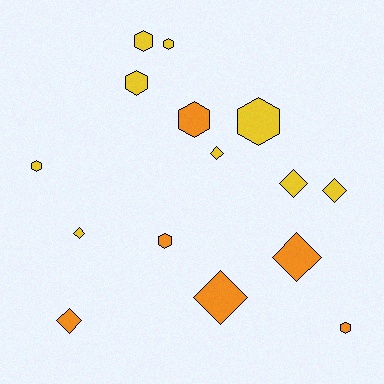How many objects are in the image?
There are 15 objects.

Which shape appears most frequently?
Hexagon, with 8 objects.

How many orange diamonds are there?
There are 3 orange diamonds.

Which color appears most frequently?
Yellow, with 9 objects.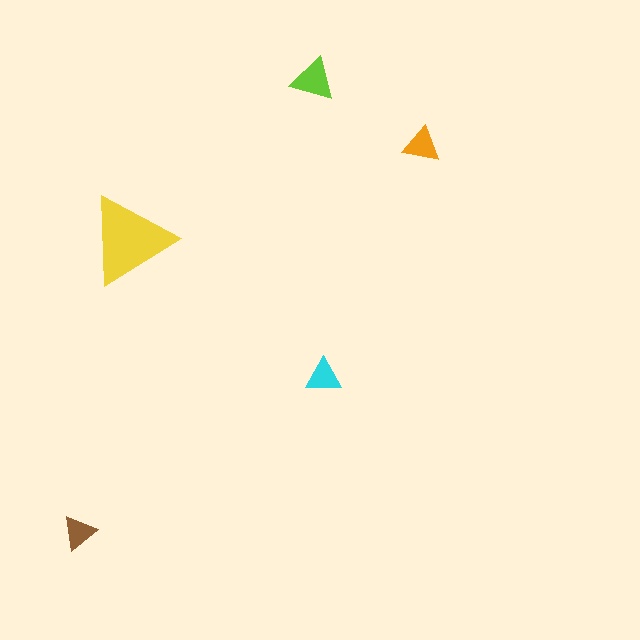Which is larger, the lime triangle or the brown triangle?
The lime one.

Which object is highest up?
The lime triangle is topmost.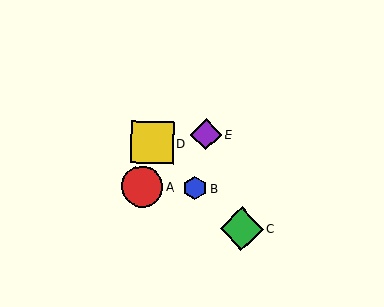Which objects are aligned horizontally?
Objects A, B are aligned horizontally.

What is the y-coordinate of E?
Object E is at y≈134.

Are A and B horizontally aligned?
Yes, both are at y≈187.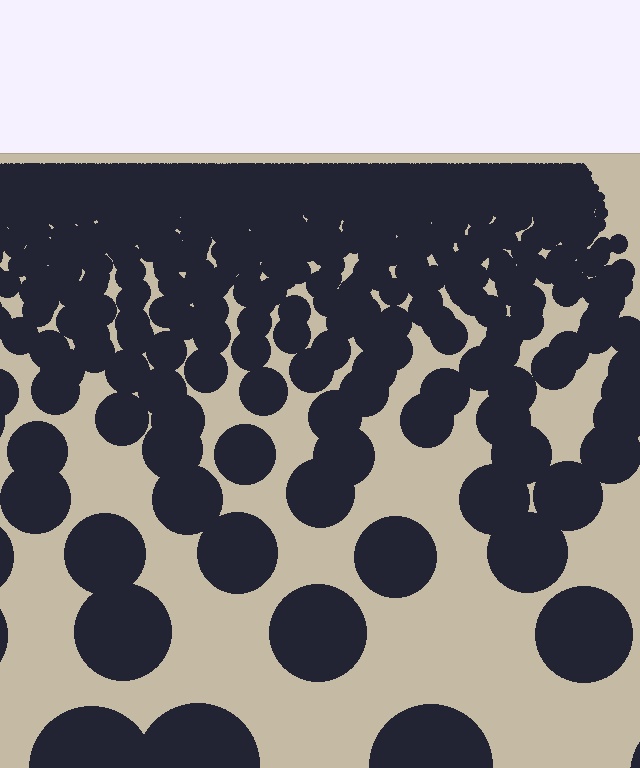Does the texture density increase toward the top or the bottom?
Density increases toward the top.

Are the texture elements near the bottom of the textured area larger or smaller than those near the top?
Larger. Near the bottom, elements are closer to the viewer and appear at a bigger on-screen size.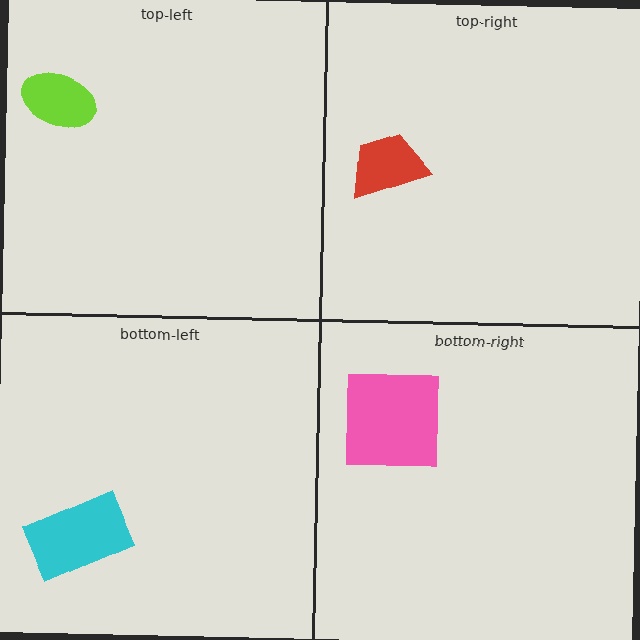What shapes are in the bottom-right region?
The pink square.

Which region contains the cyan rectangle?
The bottom-left region.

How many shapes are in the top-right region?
1.